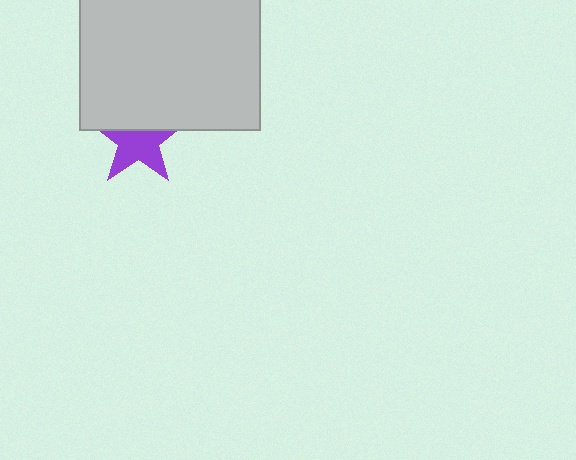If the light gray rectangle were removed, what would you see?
You would see the complete purple star.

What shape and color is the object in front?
The object in front is a light gray rectangle.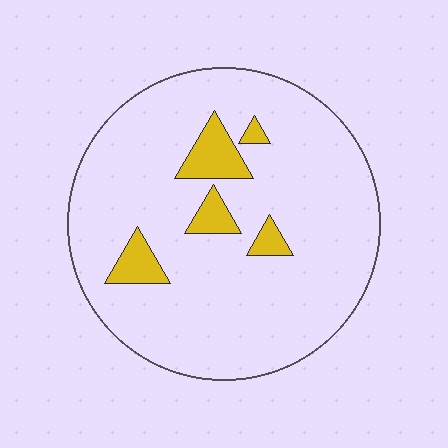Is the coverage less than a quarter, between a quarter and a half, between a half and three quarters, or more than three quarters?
Less than a quarter.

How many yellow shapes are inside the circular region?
5.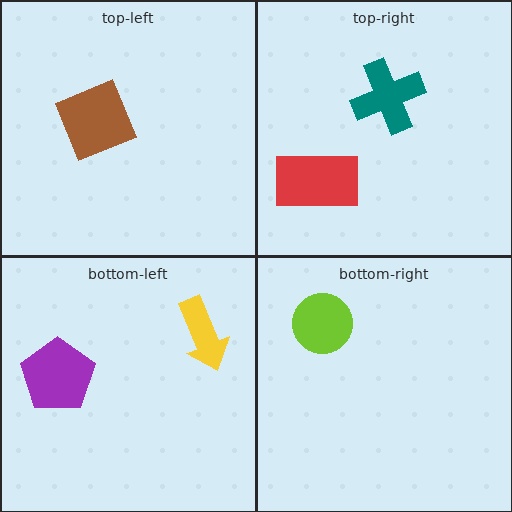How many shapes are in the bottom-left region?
2.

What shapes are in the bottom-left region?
The yellow arrow, the purple pentagon.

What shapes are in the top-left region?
The brown diamond.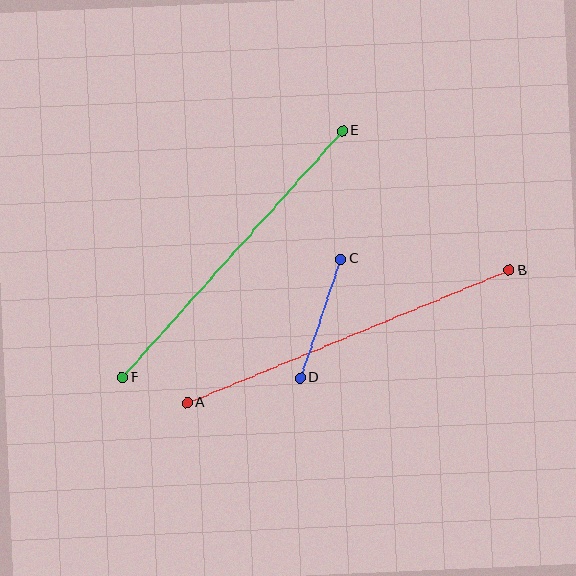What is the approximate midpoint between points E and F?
The midpoint is at approximately (232, 254) pixels.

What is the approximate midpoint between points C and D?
The midpoint is at approximately (320, 319) pixels.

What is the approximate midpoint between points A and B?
The midpoint is at approximately (348, 336) pixels.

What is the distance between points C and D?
The distance is approximately 126 pixels.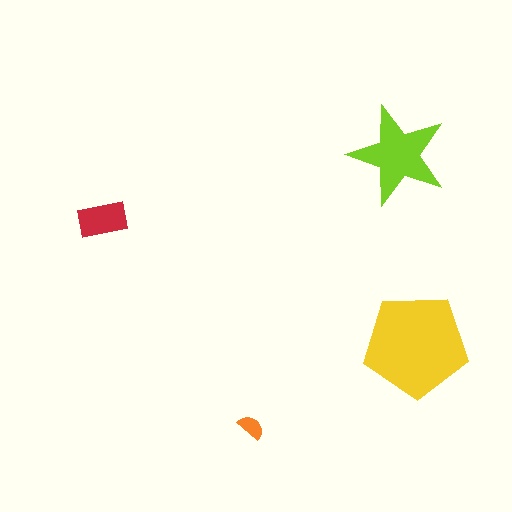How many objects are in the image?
There are 4 objects in the image.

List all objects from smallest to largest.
The orange semicircle, the red rectangle, the lime star, the yellow pentagon.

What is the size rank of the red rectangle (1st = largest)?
3rd.